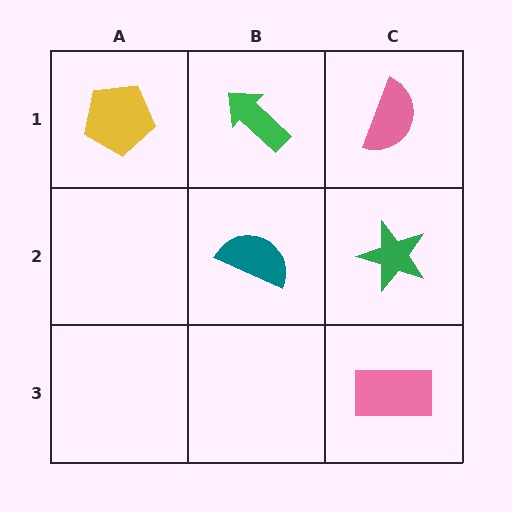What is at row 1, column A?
A yellow pentagon.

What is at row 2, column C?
A green star.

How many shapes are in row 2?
2 shapes.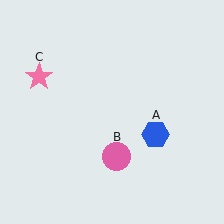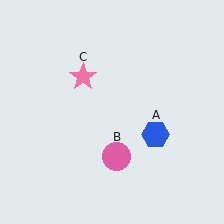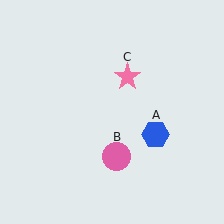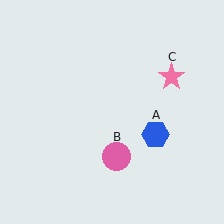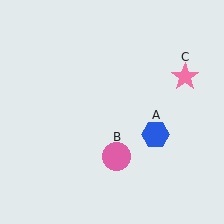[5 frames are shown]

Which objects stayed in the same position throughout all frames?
Blue hexagon (object A) and pink circle (object B) remained stationary.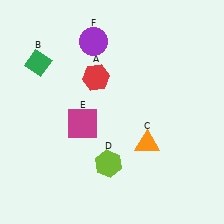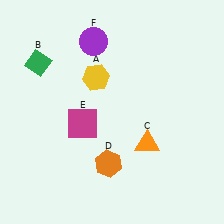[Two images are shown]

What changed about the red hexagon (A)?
In Image 1, A is red. In Image 2, it changed to yellow.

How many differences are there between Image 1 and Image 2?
There are 2 differences between the two images.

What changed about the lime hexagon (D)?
In Image 1, D is lime. In Image 2, it changed to orange.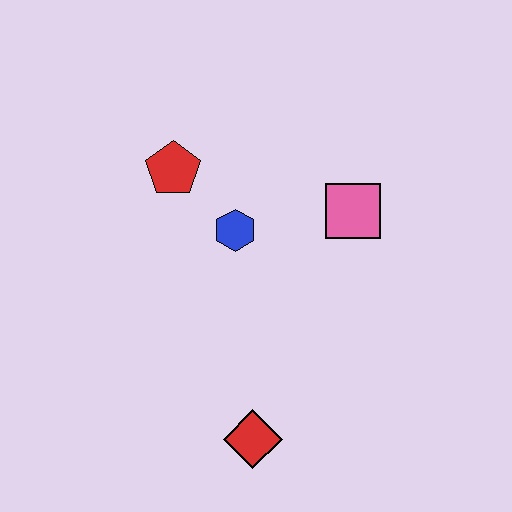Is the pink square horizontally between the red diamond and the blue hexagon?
No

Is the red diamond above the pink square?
No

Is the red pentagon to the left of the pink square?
Yes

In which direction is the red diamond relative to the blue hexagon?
The red diamond is below the blue hexagon.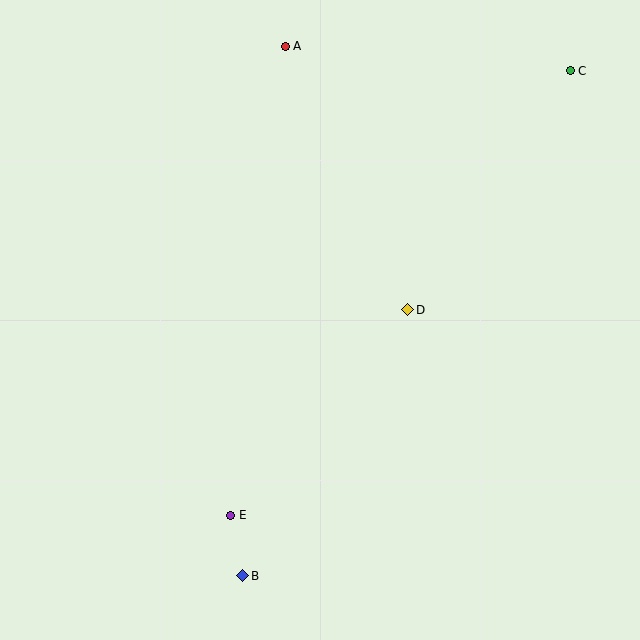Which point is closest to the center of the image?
Point D at (408, 310) is closest to the center.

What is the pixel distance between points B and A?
The distance between B and A is 531 pixels.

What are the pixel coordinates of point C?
Point C is at (570, 71).